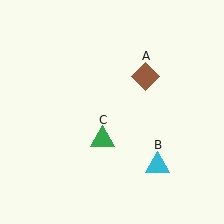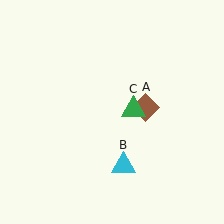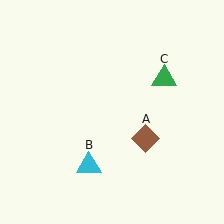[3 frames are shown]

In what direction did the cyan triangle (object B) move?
The cyan triangle (object B) moved left.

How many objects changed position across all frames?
3 objects changed position: brown diamond (object A), cyan triangle (object B), green triangle (object C).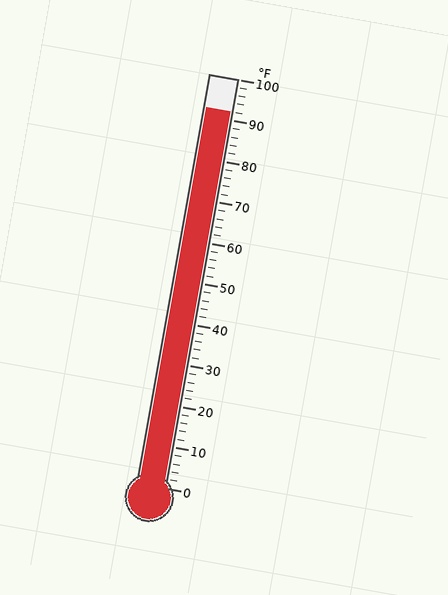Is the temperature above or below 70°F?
The temperature is above 70°F.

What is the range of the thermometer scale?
The thermometer scale ranges from 0°F to 100°F.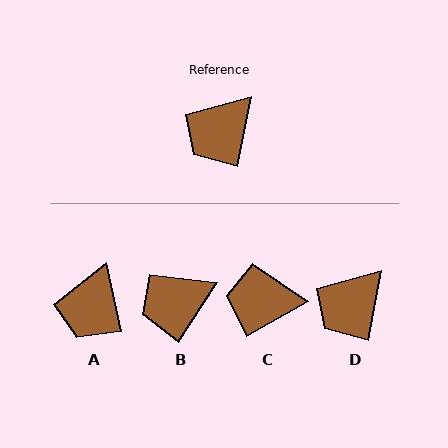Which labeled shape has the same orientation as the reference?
D.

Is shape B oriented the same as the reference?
No, it is off by about 22 degrees.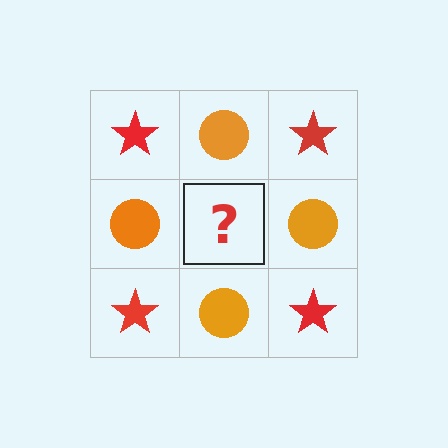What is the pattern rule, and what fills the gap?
The rule is that it alternates red star and orange circle in a checkerboard pattern. The gap should be filled with a red star.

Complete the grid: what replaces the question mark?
The question mark should be replaced with a red star.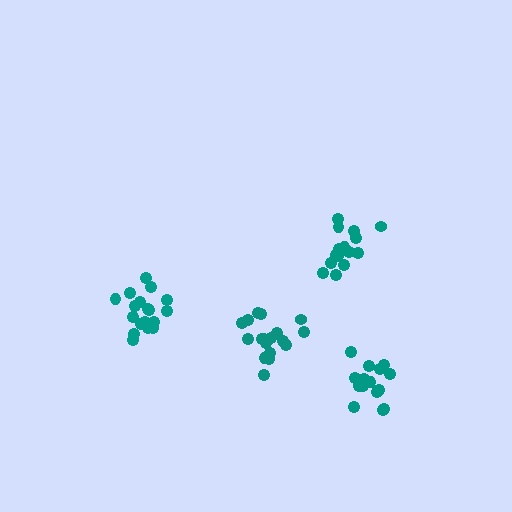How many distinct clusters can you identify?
There are 4 distinct clusters.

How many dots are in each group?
Group 1: 15 dots, Group 2: 15 dots, Group 3: 18 dots, Group 4: 19 dots (67 total).